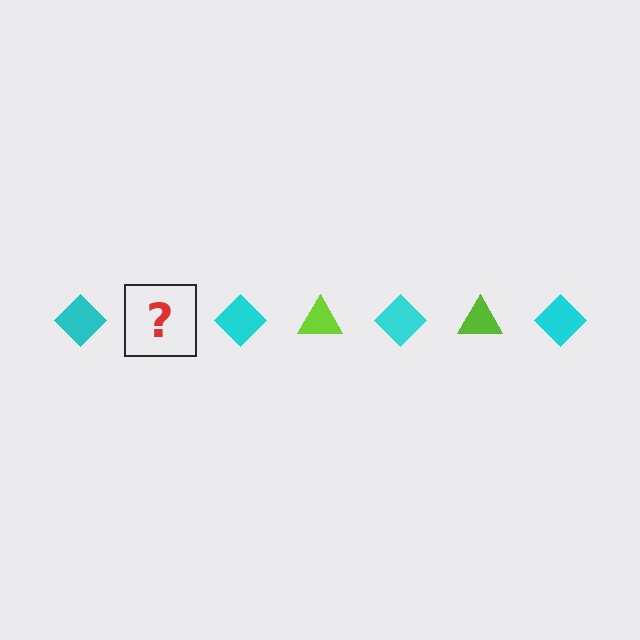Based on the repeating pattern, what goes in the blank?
The blank should be a lime triangle.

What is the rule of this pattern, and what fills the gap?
The rule is that the pattern alternates between cyan diamond and lime triangle. The gap should be filled with a lime triangle.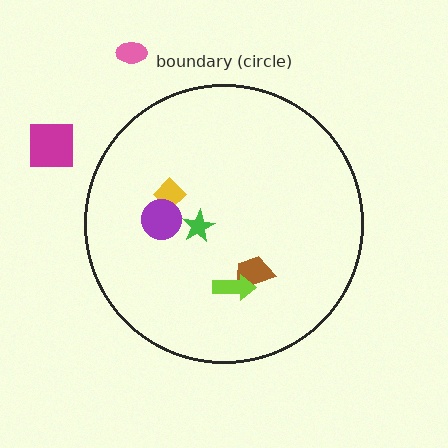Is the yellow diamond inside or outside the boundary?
Inside.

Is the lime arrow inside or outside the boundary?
Inside.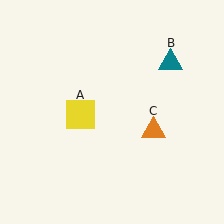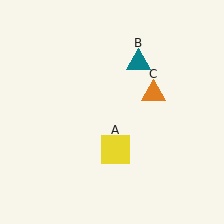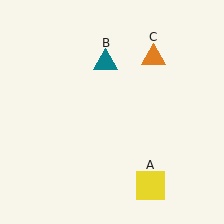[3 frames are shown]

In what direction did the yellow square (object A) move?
The yellow square (object A) moved down and to the right.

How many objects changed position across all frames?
3 objects changed position: yellow square (object A), teal triangle (object B), orange triangle (object C).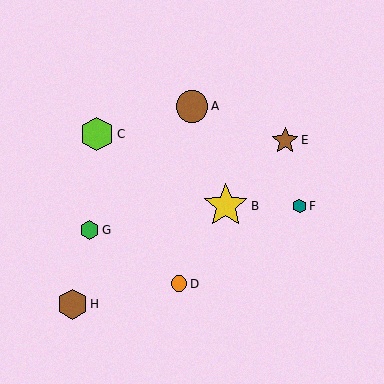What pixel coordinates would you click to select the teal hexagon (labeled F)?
Click at (299, 206) to select the teal hexagon F.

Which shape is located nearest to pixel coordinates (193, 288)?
The orange circle (labeled D) at (179, 284) is nearest to that location.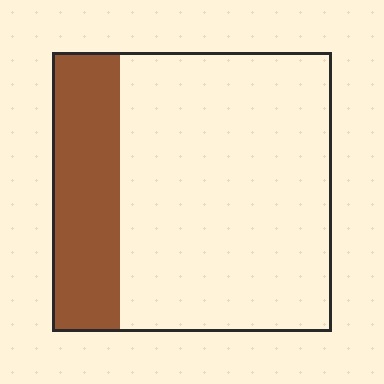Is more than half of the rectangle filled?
No.